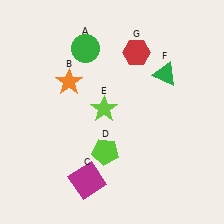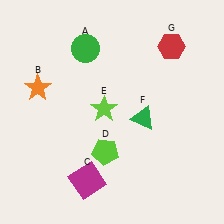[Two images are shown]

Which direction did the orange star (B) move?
The orange star (B) moved left.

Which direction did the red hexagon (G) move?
The red hexagon (G) moved right.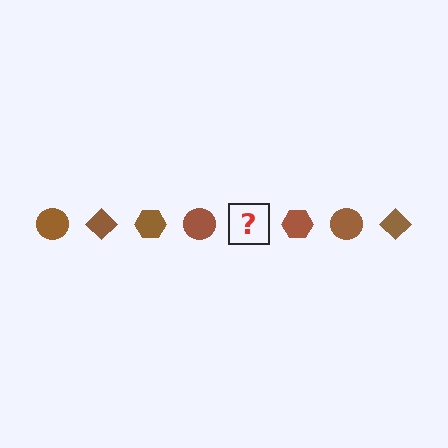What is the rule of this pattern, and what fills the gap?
The rule is that the pattern cycles through circle, diamond, hexagon shapes in brown. The gap should be filled with a brown diamond.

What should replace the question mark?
The question mark should be replaced with a brown diamond.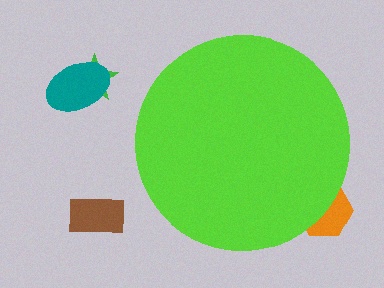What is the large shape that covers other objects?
A lime circle.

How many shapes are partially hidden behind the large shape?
1 shape is partially hidden.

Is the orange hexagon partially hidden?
Yes, the orange hexagon is partially hidden behind the lime circle.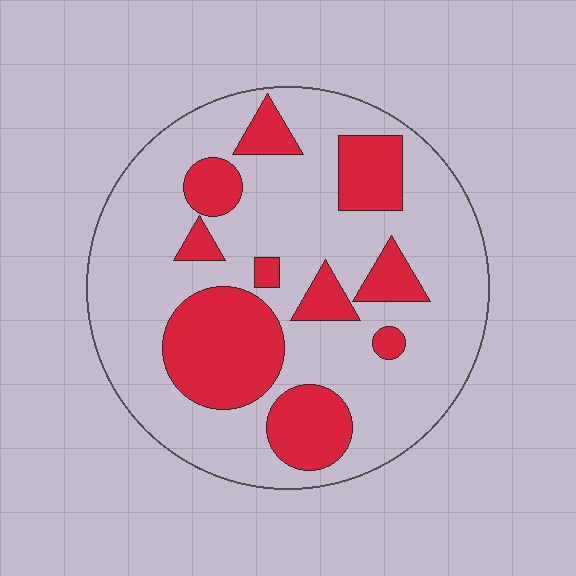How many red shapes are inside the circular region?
10.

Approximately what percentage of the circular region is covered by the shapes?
Approximately 30%.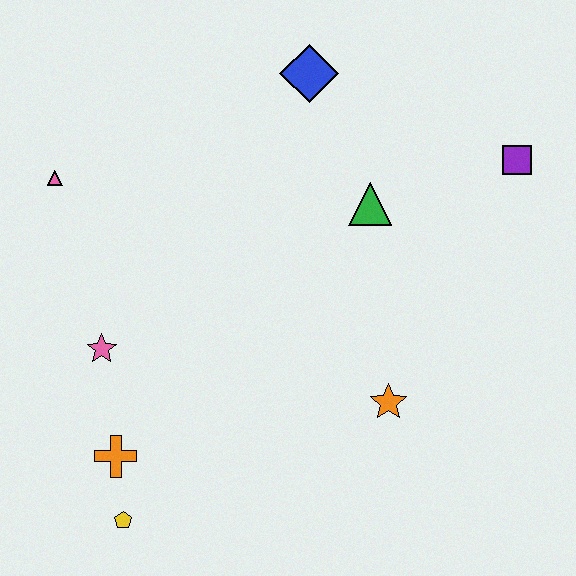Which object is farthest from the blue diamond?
The yellow pentagon is farthest from the blue diamond.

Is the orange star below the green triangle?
Yes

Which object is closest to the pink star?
The orange cross is closest to the pink star.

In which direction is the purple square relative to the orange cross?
The purple square is to the right of the orange cross.